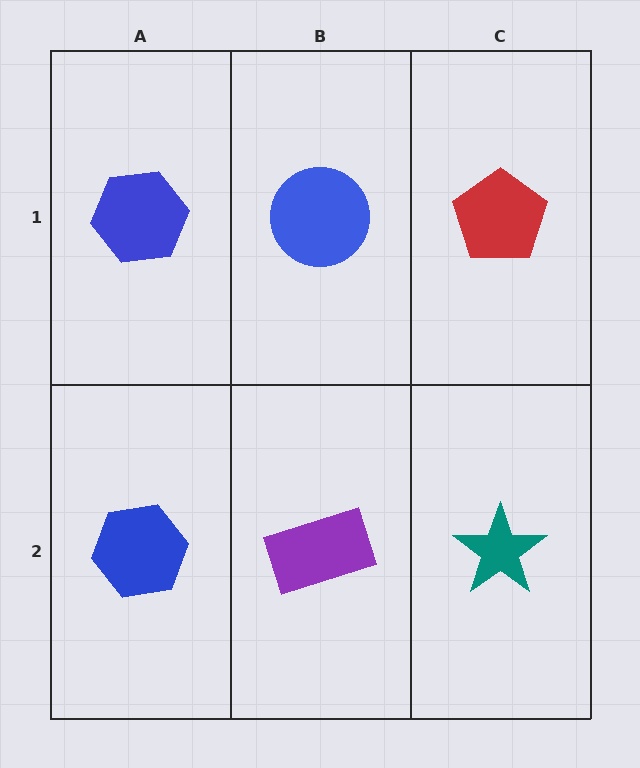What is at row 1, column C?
A red pentagon.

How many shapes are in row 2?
3 shapes.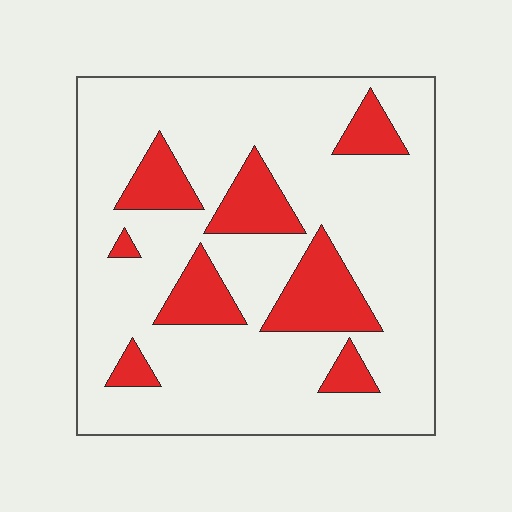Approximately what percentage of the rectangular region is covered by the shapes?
Approximately 20%.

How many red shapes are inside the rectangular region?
8.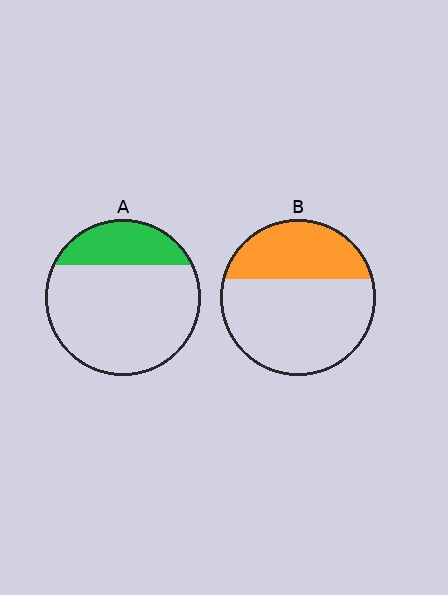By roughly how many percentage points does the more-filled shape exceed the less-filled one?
By roughly 10 percentage points (B over A).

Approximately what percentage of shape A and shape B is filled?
A is approximately 25% and B is approximately 35%.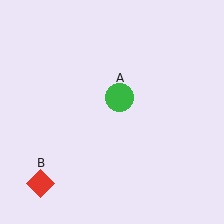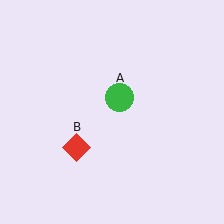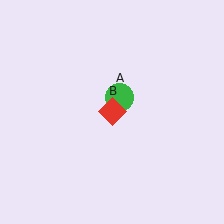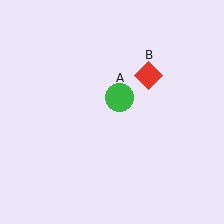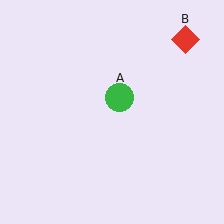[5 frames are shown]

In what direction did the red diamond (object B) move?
The red diamond (object B) moved up and to the right.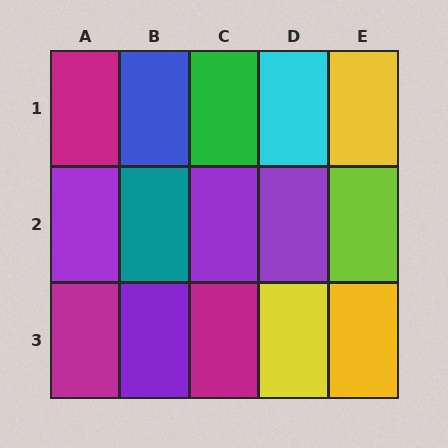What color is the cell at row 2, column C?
Purple.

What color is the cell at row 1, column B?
Blue.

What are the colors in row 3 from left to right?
Magenta, purple, magenta, yellow, yellow.